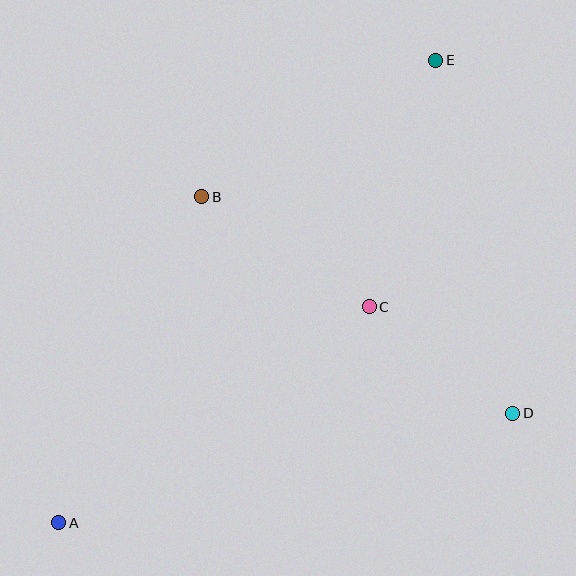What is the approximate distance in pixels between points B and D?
The distance between B and D is approximately 379 pixels.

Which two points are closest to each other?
Points C and D are closest to each other.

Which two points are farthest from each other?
Points A and E are farthest from each other.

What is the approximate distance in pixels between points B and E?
The distance between B and E is approximately 271 pixels.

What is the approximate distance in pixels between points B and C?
The distance between B and C is approximately 200 pixels.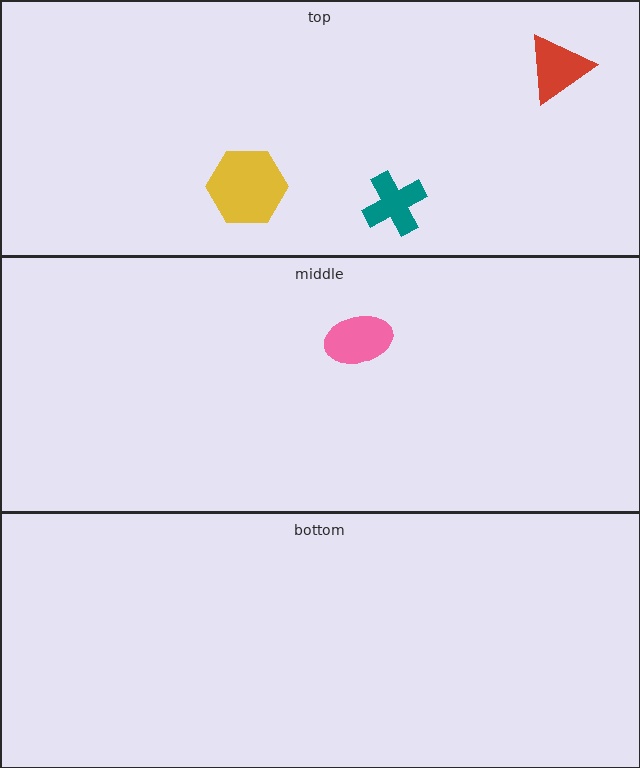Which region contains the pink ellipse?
The middle region.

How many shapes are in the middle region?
1.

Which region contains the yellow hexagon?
The top region.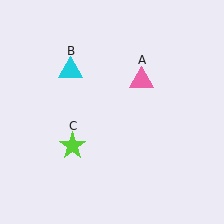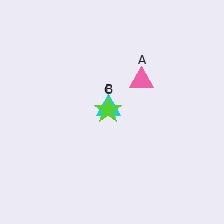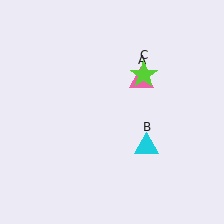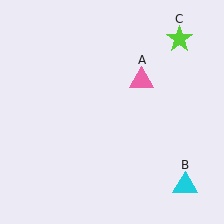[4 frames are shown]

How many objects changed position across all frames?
2 objects changed position: cyan triangle (object B), lime star (object C).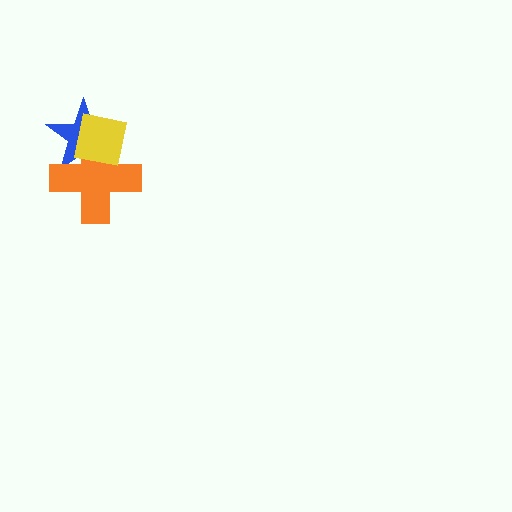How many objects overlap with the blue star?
2 objects overlap with the blue star.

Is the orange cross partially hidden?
Yes, it is partially covered by another shape.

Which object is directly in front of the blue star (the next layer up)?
The orange cross is directly in front of the blue star.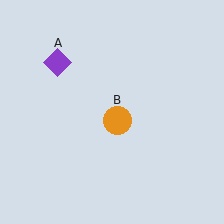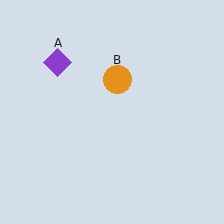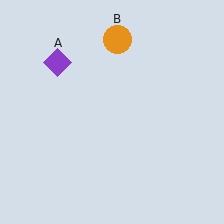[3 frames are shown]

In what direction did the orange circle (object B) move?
The orange circle (object B) moved up.